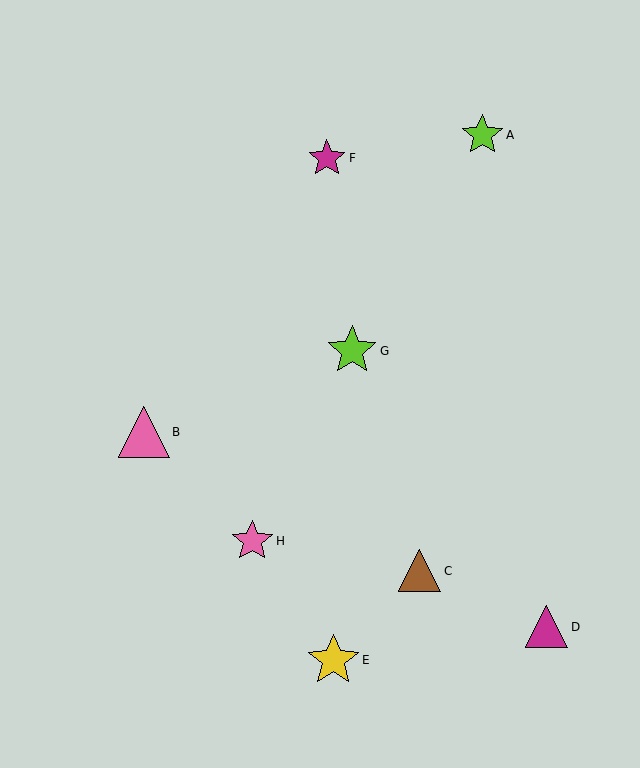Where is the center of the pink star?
The center of the pink star is at (252, 541).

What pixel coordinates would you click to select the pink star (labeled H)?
Click at (252, 541) to select the pink star H.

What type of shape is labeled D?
Shape D is a magenta triangle.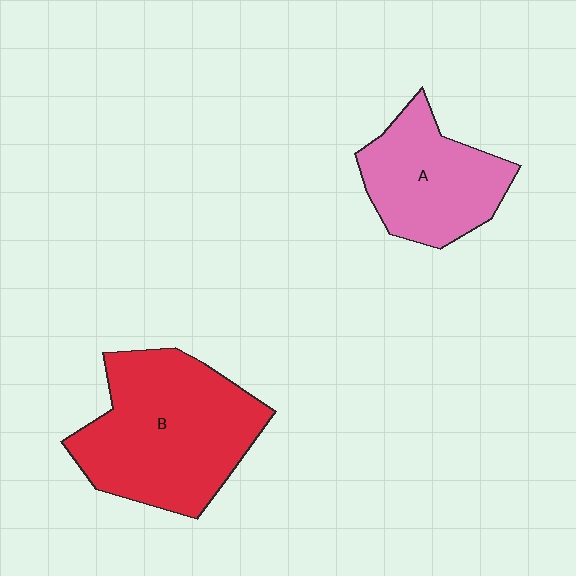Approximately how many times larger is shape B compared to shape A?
Approximately 1.5 times.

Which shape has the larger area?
Shape B (red).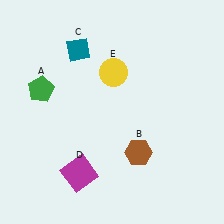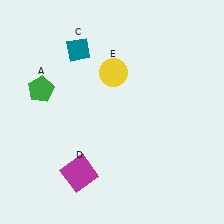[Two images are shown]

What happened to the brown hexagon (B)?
The brown hexagon (B) was removed in Image 2. It was in the bottom-right area of Image 1.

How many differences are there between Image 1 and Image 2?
There is 1 difference between the two images.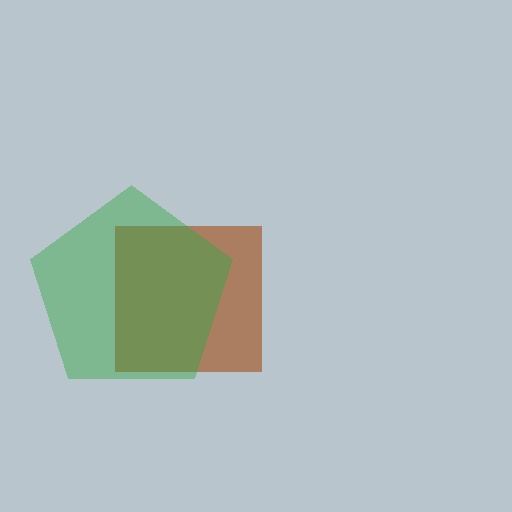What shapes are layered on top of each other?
The layered shapes are: a brown square, a green pentagon.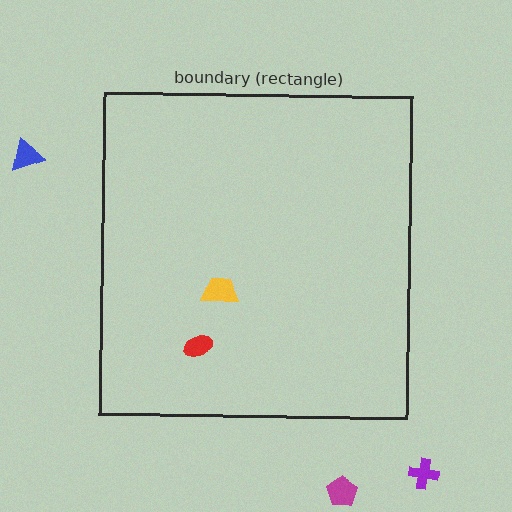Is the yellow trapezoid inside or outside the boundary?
Inside.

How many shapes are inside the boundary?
2 inside, 3 outside.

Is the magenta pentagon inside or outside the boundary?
Outside.